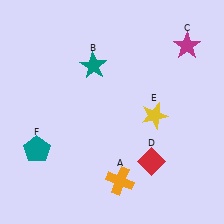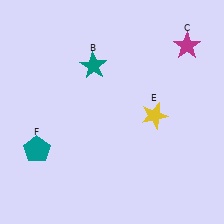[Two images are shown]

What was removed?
The red diamond (D), the orange cross (A) were removed in Image 2.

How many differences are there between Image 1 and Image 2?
There are 2 differences between the two images.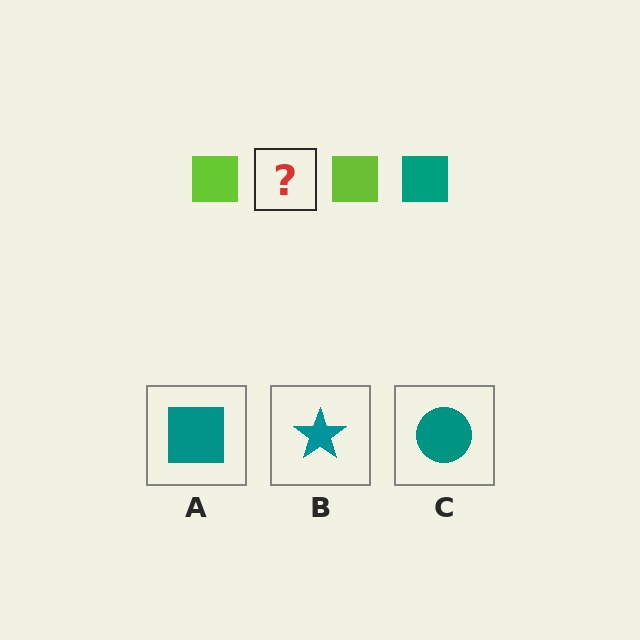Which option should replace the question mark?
Option A.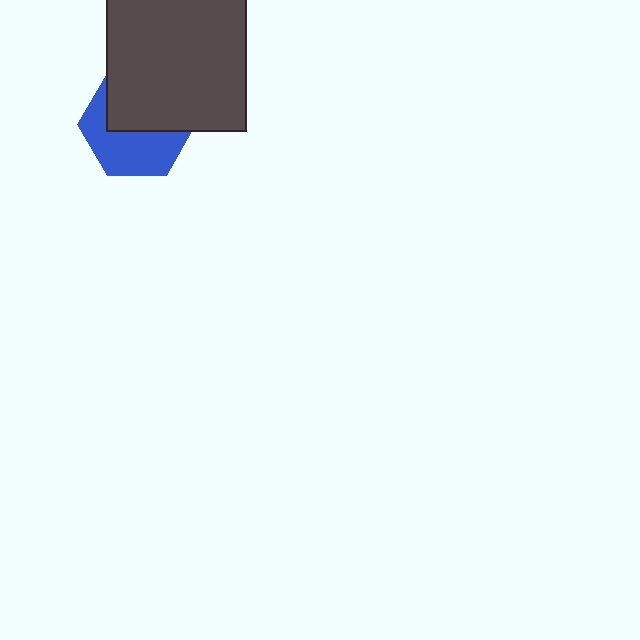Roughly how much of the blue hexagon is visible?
About half of it is visible (roughly 51%).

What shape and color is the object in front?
The object in front is a dark gray square.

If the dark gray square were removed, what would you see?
You would see the complete blue hexagon.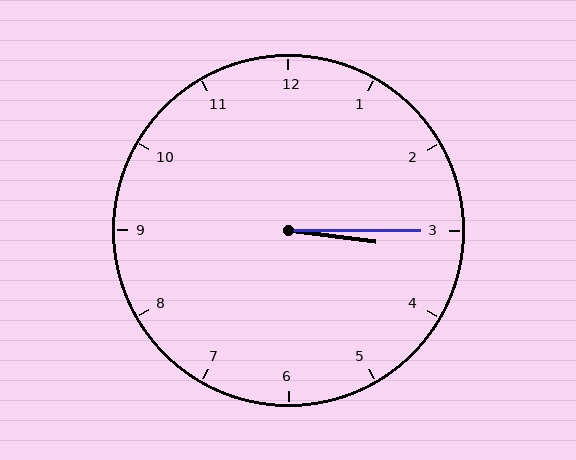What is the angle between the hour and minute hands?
Approximately 8 degrees.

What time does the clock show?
3:15.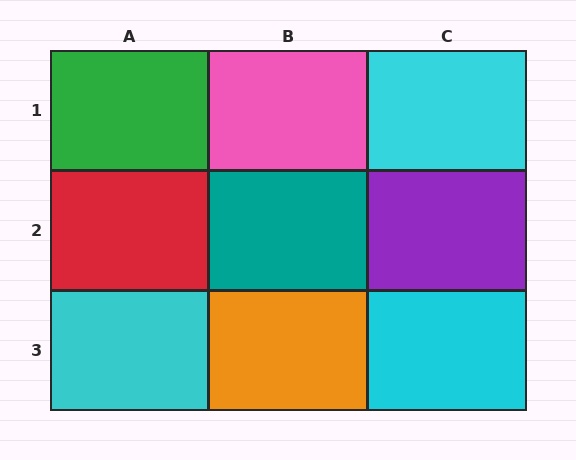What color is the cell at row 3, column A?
Cyan.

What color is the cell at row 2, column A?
Red.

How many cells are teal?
1 cell is teal.